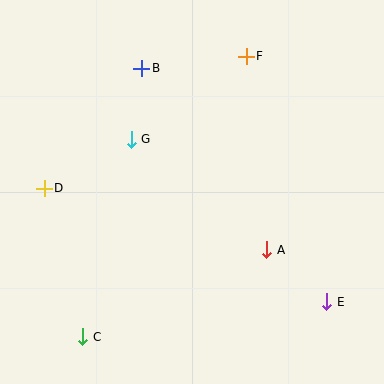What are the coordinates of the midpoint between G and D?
The midpoint between G and D is at (88, 164).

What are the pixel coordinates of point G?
Point G is at (131, 139).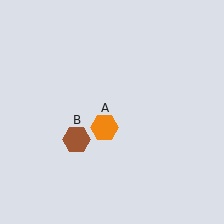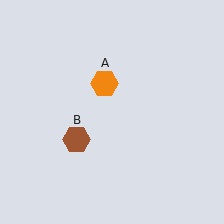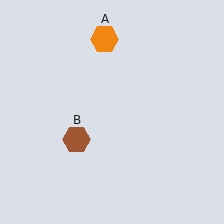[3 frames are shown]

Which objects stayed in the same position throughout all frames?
Brown hexagon (object B) remained stationary.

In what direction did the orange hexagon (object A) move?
The orange hexagon (object A) moved up.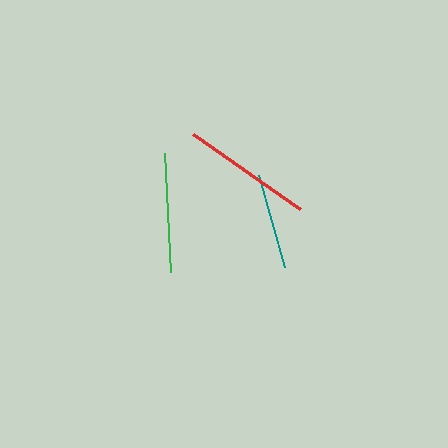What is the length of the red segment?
The red segment is approximately 131 pixels long.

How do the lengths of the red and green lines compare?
The red and green lines are approximately the same length.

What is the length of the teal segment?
The teal segment is approximately 95 pixels long.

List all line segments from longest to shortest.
From longest to shortest: red, green, teal.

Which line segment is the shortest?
The teal line is the shortest at approximately 95 pixels.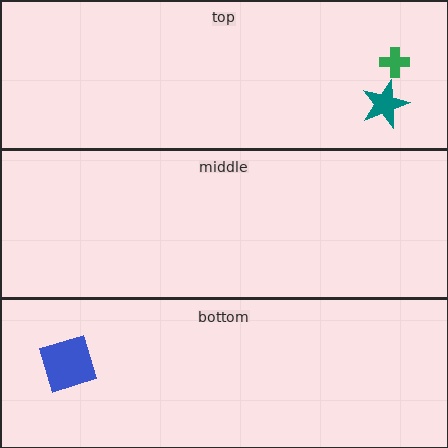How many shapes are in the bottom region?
1.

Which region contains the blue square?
The bottom region.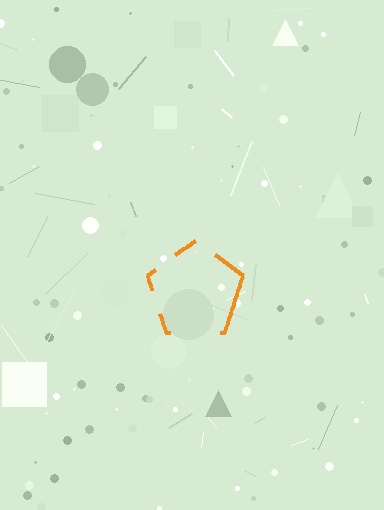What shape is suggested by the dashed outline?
The dashed outline suggests a pentagon.